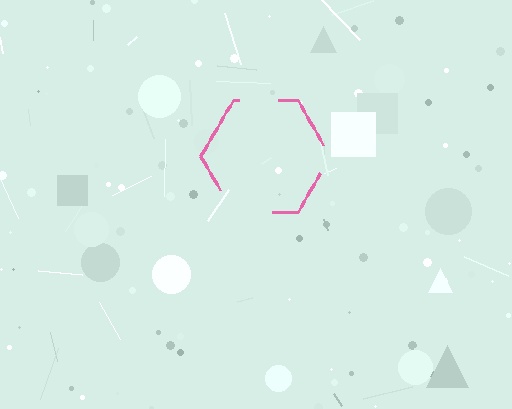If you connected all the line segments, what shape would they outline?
They would outline a hexagon.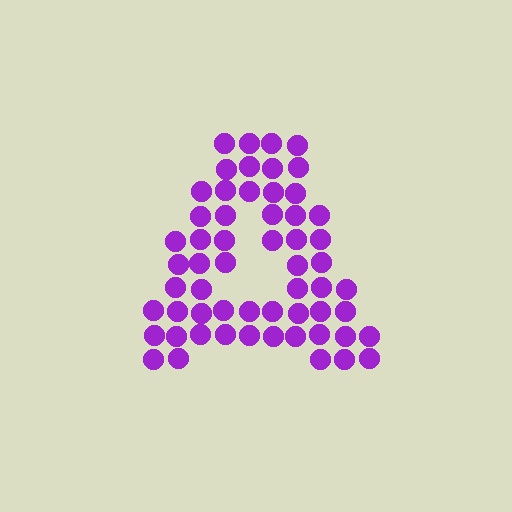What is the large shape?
The large shape is the letter A.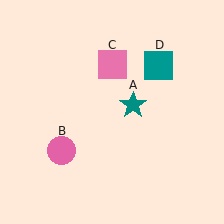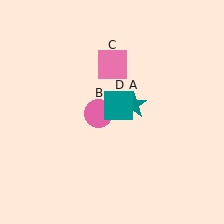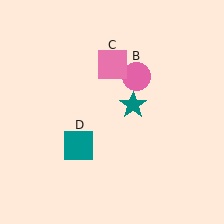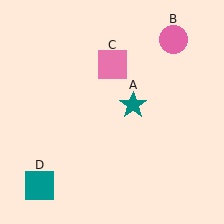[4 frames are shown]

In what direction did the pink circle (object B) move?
The pink circle (object B) moved up and to the right.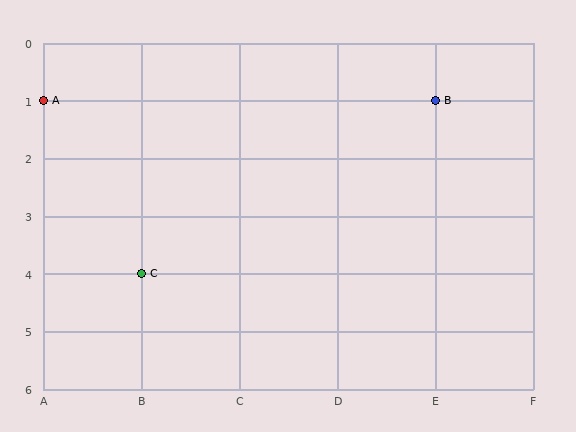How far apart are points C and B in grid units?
Points C and B are 3 columns and 3 rows apart (about 4.2 grid units diagonally).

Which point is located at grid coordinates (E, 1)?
Point B is at (E, 1).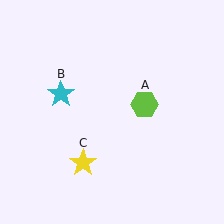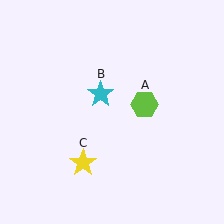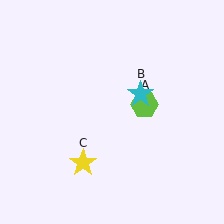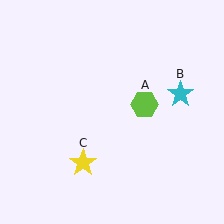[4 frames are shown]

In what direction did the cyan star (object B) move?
The cyan star (object B) moved right.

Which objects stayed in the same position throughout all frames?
Lime hexagon (object A) and yellow star (object C) remained stationary.